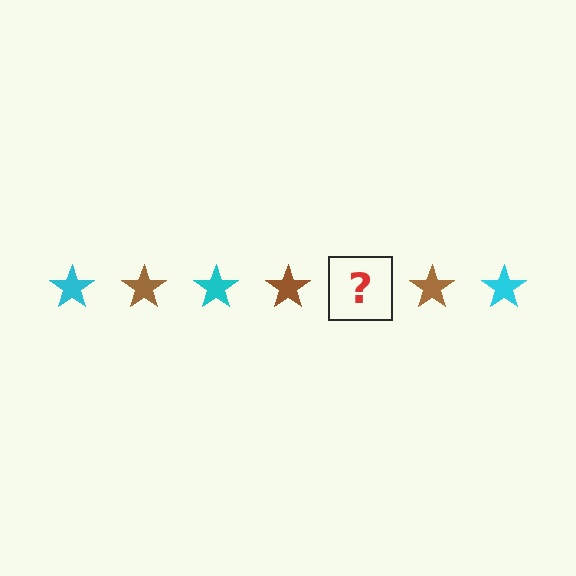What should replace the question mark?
The question mark should be replaced with a cyan star.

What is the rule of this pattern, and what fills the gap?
The rule is that the pattern cycles through cyan, brown stars. The gap should be filled with a cyan star.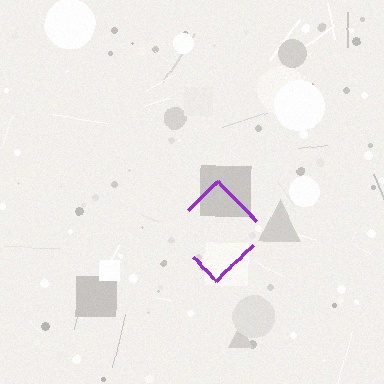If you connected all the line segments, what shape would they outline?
They would outline a diamond.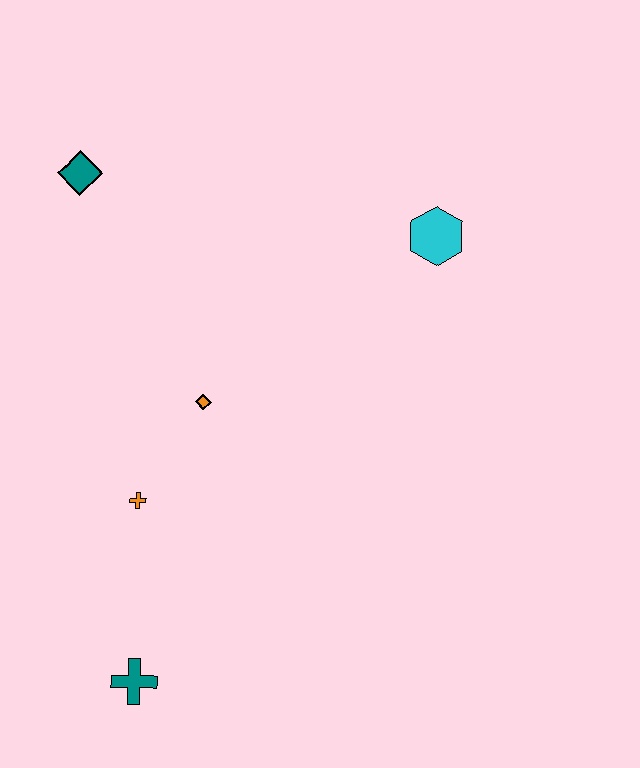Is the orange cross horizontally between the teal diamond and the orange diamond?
Yes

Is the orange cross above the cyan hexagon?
No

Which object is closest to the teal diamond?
The orange diamond is closest to the teal diamond.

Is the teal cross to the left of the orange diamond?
Yes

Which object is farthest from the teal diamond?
The teal cross is farthest from the teal diamond.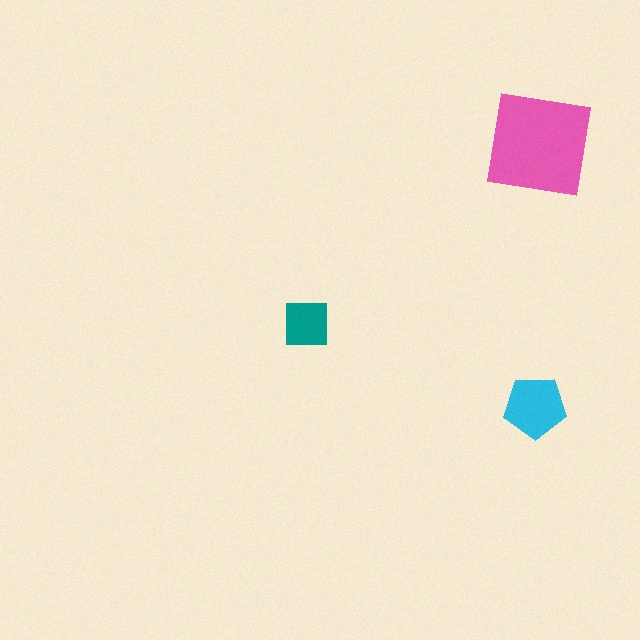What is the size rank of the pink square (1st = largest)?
1st.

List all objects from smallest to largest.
The teal square, the cyan pentagon, the pink square.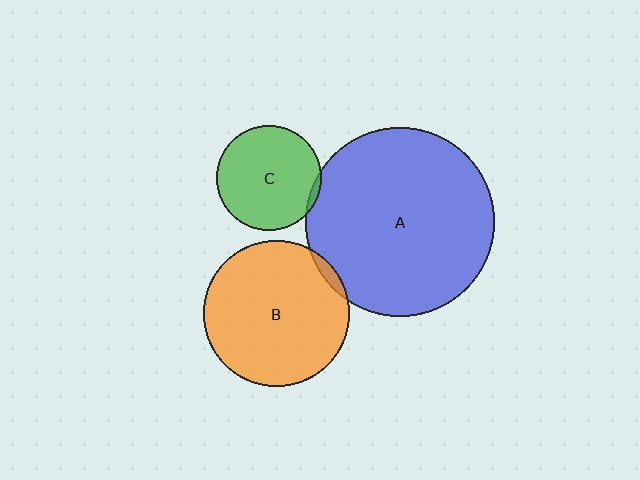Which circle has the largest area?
Circle A (blue).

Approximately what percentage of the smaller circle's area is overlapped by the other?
Approximately 5%.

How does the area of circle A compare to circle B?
Approximately 1.7 times.